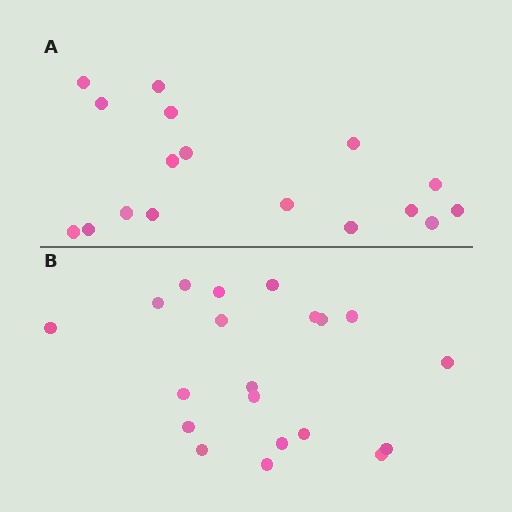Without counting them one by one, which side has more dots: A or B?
Region B (the bottom region) has more dots.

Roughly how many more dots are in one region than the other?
Region B has just a few more — roughly 2 or 3 more dots than region A.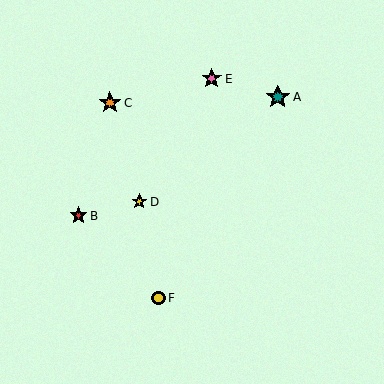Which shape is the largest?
The teal star (labeled A) is the largest.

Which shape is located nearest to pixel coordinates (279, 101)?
The teal star (labeled A) at (278, 97) is nearest to that location.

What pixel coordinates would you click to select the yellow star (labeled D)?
Click at (139, 202) to select the yellow star D.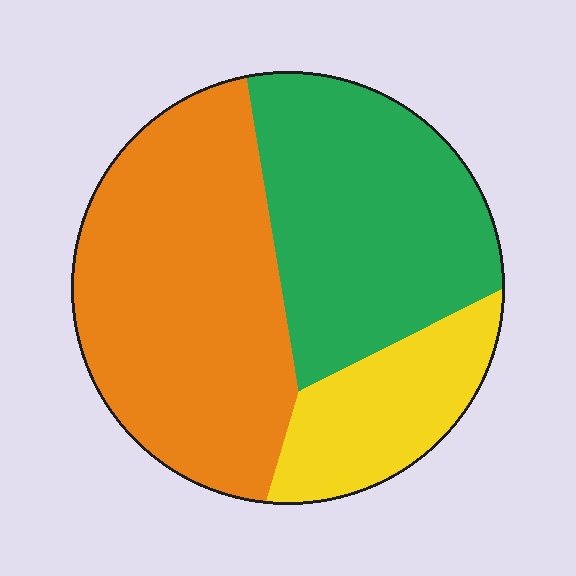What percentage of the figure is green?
Green takes up about three eighths (3/8) of the figure.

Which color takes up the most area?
Orange, at roughly 45%.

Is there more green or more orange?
Orange.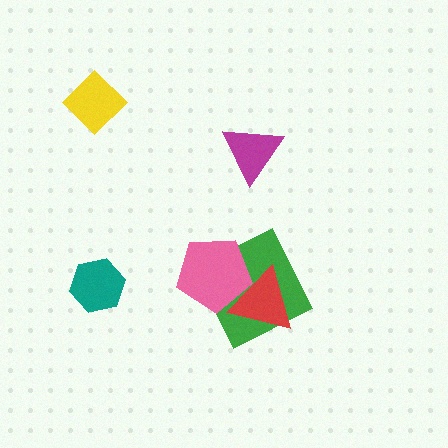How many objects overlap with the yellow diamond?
0 objects overlap with the yellow diamond.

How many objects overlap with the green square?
2 objects overlap with the green square.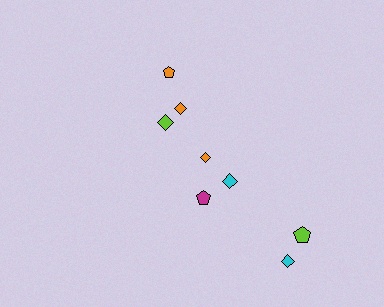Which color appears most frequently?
Orange, with 3 objects.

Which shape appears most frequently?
Diamond, with 5 objects.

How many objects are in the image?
There are 8 objects.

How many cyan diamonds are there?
There are 2 cyan diamonds.